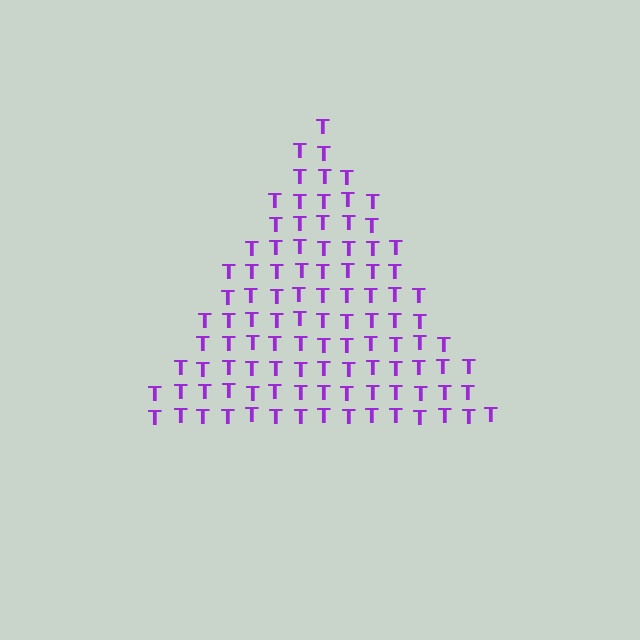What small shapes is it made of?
It is made of small letter T's.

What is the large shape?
The large shape is a triangle.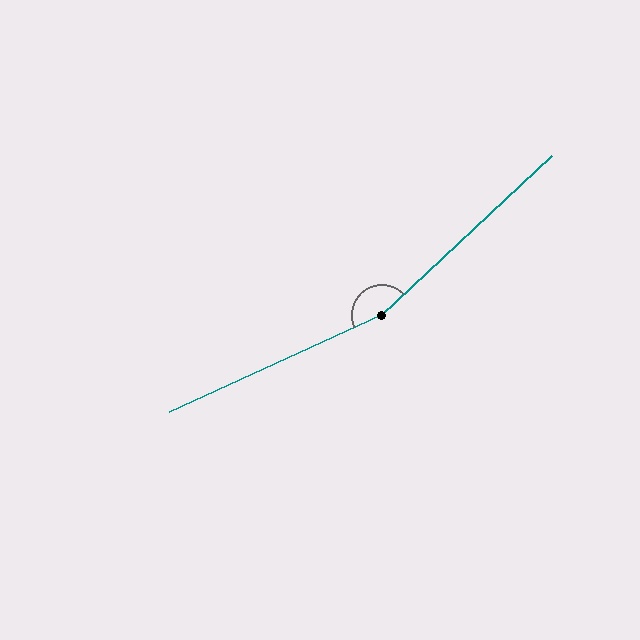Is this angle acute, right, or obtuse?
It is obtuse.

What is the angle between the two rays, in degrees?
Approximately 161 degrees.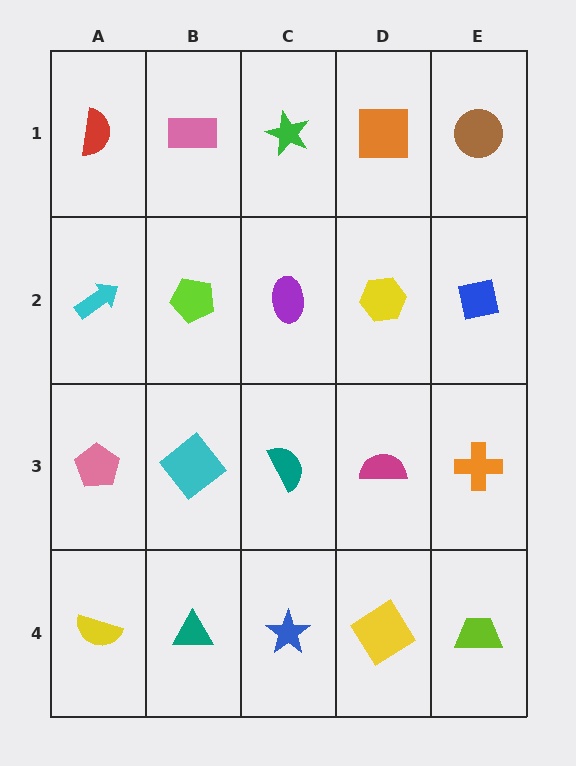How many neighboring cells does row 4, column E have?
2.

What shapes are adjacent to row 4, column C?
A teal semicircle (row 3, column C), a teal triangle (row 4, column B), a yellow diamond (row 4, column D).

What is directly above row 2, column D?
An orange square.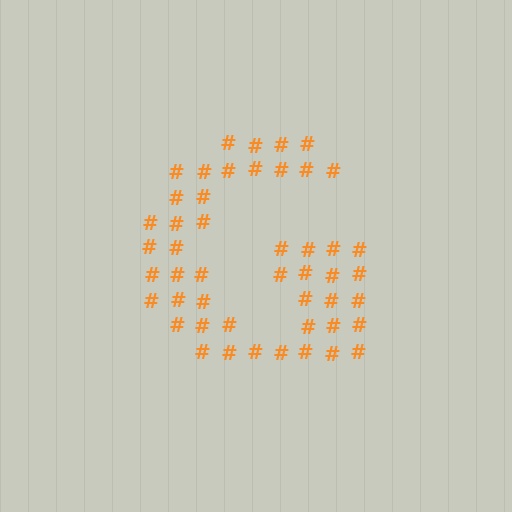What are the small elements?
The small elements are hash symbols.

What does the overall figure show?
The overall figure shows the letter G.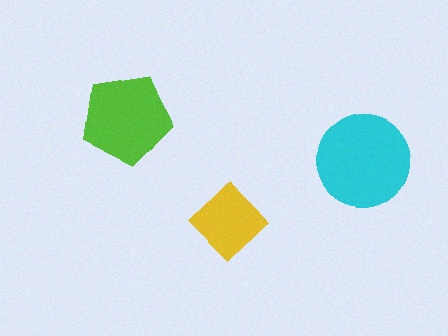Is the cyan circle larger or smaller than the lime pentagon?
Larger.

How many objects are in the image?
There are 3 objects in the image.